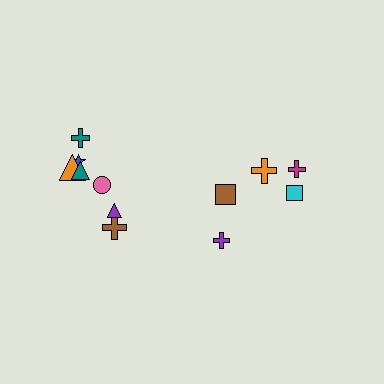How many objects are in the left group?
There are 7 objects.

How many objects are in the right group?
There are 5 objects.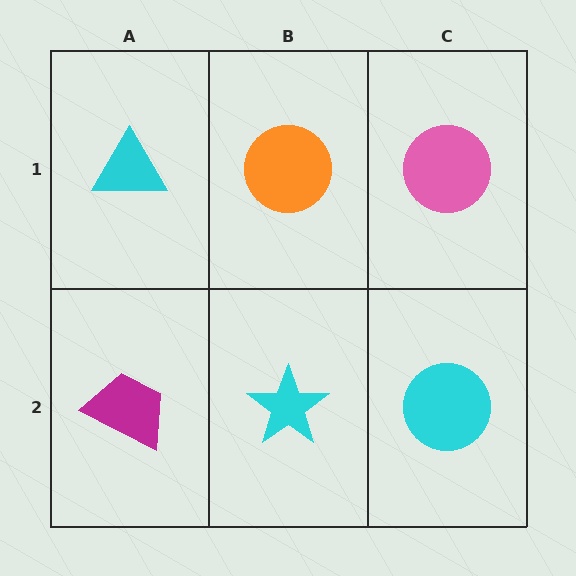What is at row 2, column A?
A magenta trapezoid.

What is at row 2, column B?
A cyan star.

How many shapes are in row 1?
3 shapes.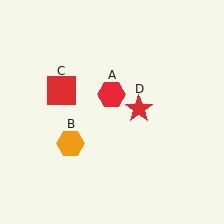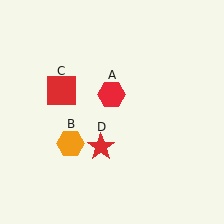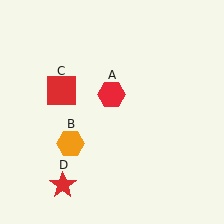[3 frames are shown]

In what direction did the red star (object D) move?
The red star (object D) moved down and to the left.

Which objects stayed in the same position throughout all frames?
Red hexagon (object A) and orange hexagon (object B) and red square (object C) remained stationary.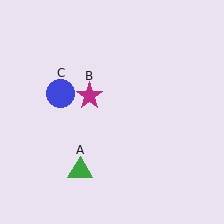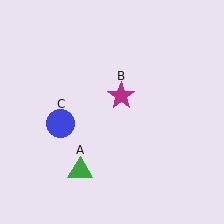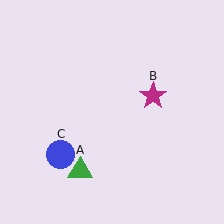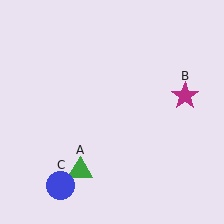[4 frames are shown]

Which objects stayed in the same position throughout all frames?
Green triangle (object A) remained stationary.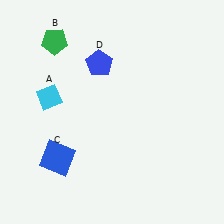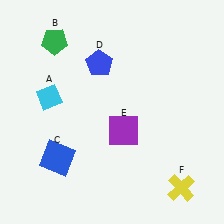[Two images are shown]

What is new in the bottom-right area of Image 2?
A yellow cross (F) was added in the bottom-right area of Image 2.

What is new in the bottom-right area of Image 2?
A purple square (E) was added in the bottom-right area of Image 2.